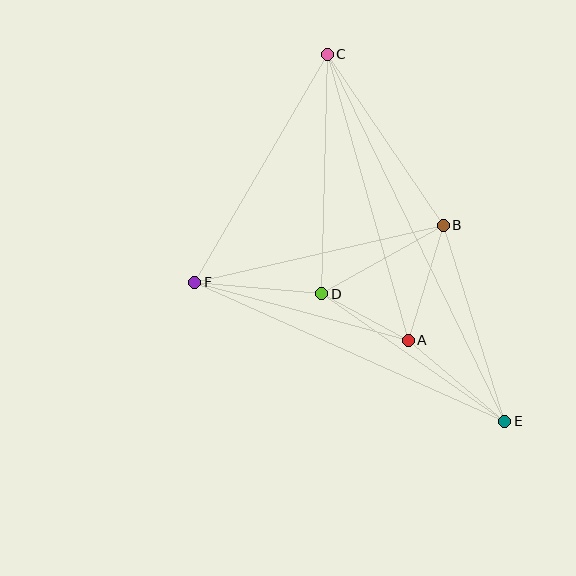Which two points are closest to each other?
Points A and D are closest to each other.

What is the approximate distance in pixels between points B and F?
The distance between B and F is approximately 255 pixels.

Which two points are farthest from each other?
Points C and E are farthest from each other.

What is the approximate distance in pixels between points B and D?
The distance between B and D is approximately 140 pixels.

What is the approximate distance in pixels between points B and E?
The distance between B and E is approximately 205 pixels.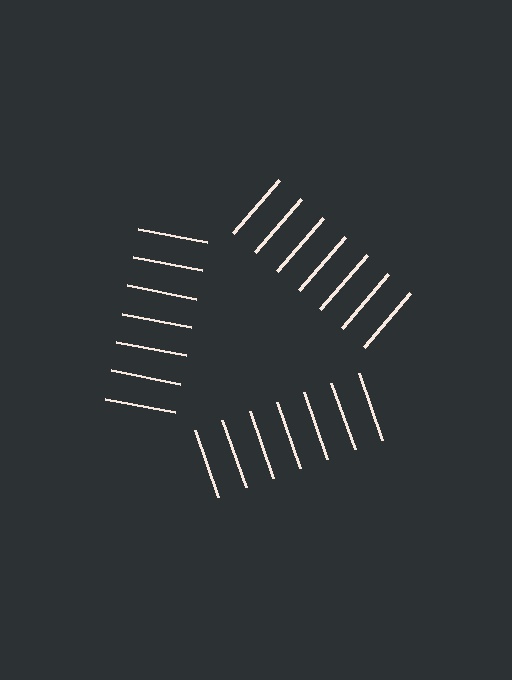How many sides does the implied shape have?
3 sides — the line-ends trace a triangle.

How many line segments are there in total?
21 — 7 along each of the 3 edges.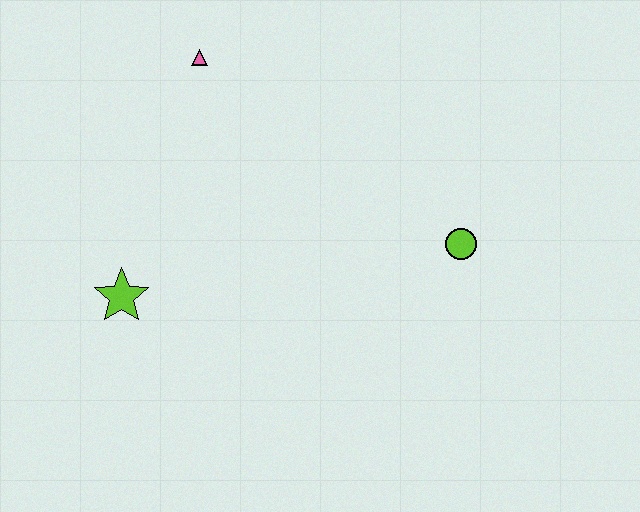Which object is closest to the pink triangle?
The lime star is closest to the pink triangle.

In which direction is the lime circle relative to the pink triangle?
The lime circle is to the right of the pink triangle.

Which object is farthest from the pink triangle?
The lime circle is farthest from the pink triangle.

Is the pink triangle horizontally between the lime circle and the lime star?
Yes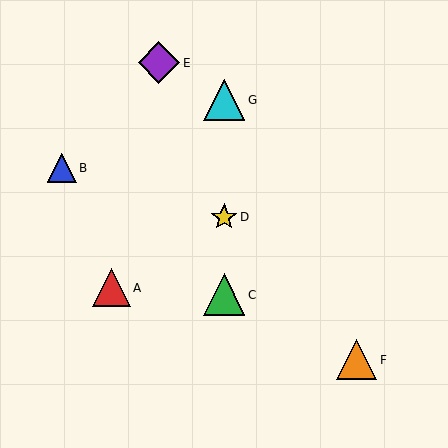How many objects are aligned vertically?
3 objects (C, D, G) are aligned vertically.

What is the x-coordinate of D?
Object D is at x≈224.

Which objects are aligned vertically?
Objects C, D, G are aligned vertically.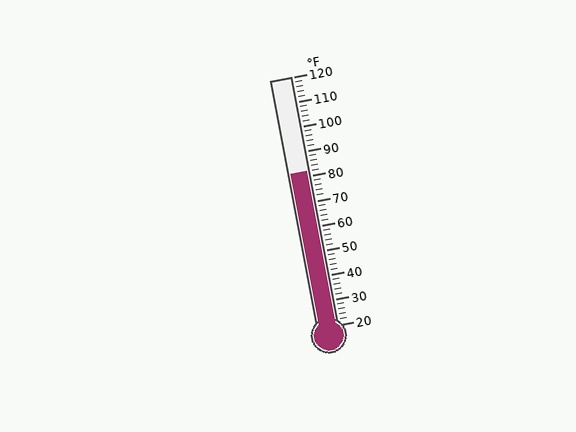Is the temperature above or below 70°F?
The temperature is above 70°F.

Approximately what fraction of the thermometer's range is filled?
The thermometer is filled to approximately 60% of its range.